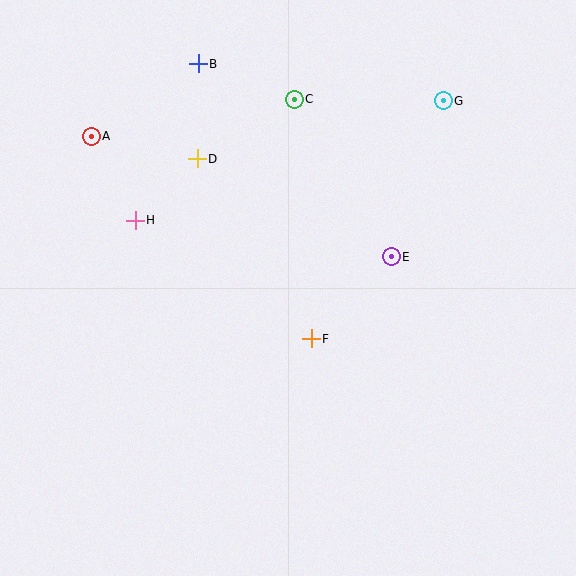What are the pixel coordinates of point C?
Point C is at (294, 99).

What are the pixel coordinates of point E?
Point E is at (391, 257).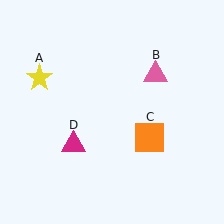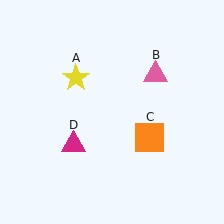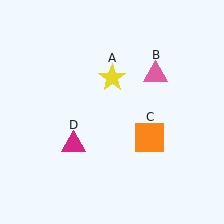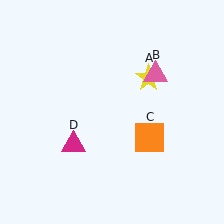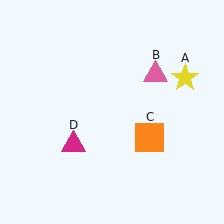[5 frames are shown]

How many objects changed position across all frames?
1 object changed position: yellow star (object A).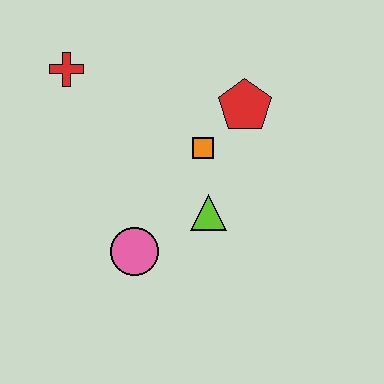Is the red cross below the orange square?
No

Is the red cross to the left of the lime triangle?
Yes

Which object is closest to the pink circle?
The lime triangle is closest to the pink circle.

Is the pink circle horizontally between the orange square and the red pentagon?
No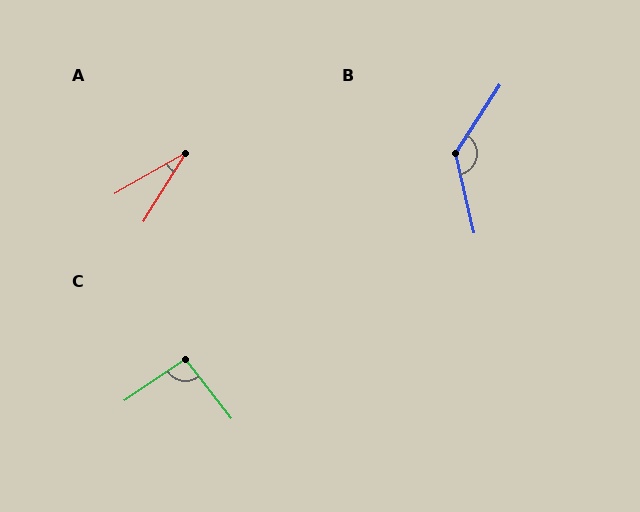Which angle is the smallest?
A, at approximately 28 degrees.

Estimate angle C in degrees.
Approximately 94 degrees.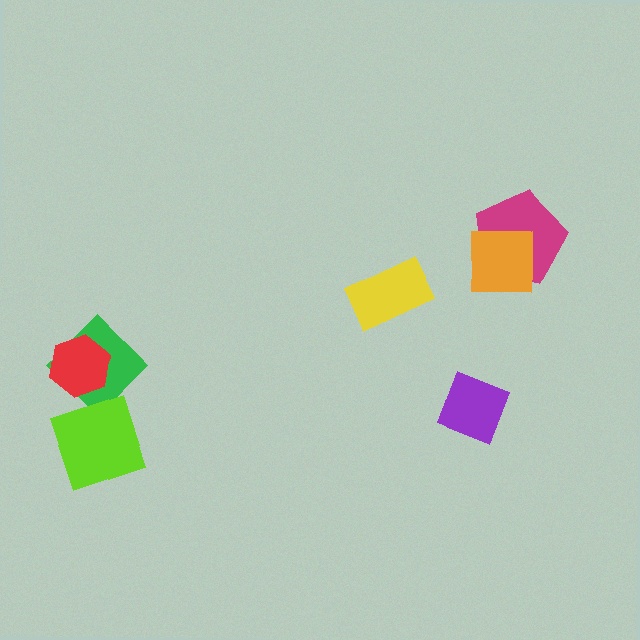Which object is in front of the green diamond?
The red hexagon is in front of the green diamond.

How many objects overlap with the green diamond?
1 object overlaps with the green diamond.